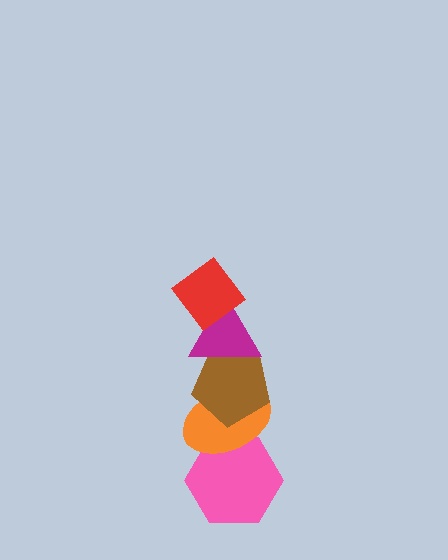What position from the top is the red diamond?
The red diamond is 1st from the top.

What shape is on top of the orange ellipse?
The brown pentagon is on top of the orange ellipse.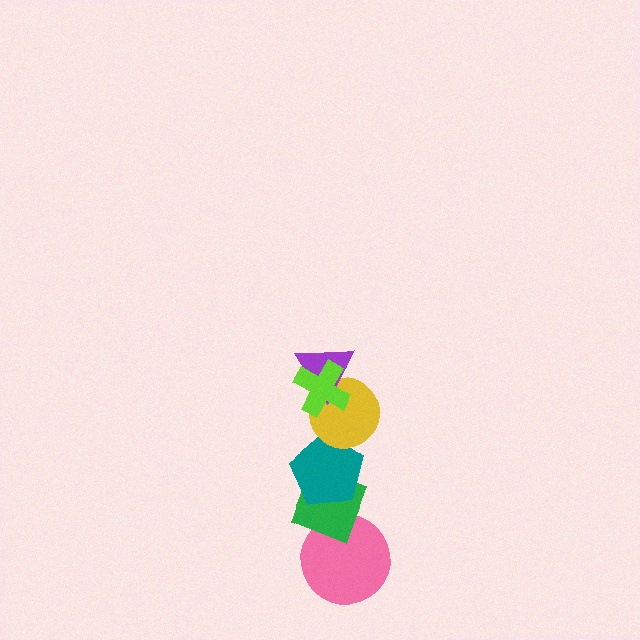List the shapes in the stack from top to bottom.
From top to bottom: the lime cross, the purple triangle, the yellow circle, the teal pentagon, the green diamond, the pink circle.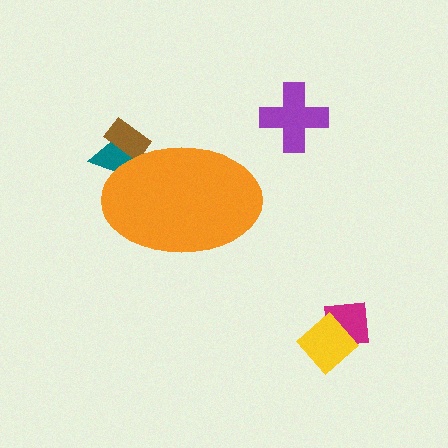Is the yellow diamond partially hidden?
No, the yellow diamond is fully visible.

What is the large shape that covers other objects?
An orange ellipse.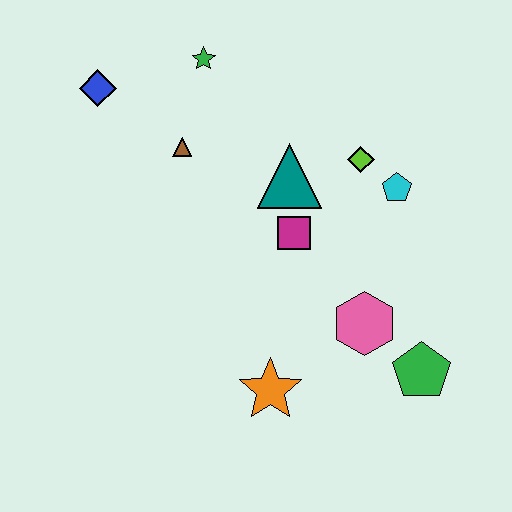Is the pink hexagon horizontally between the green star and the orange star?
No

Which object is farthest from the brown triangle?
The green pentagon is farthest from the brown triangle.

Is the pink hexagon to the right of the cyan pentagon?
No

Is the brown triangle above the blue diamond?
No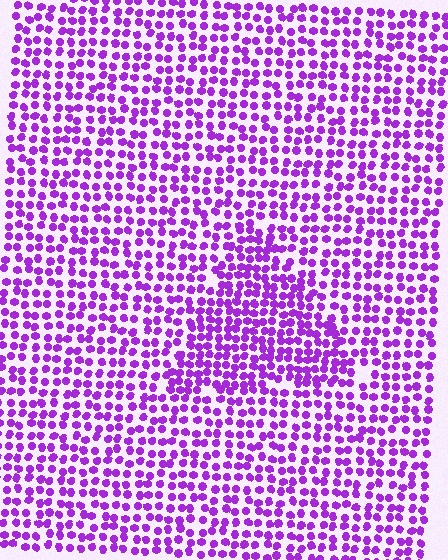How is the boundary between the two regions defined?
The boundary is defined by a change in element density (approximately 1.5x ratio). All elements are the same color, size, and shape.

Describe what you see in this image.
The image contains small purple elements arranged at two different densities. A triangle-shaped region is visible where the elements are more densely packed than the surrounding area.